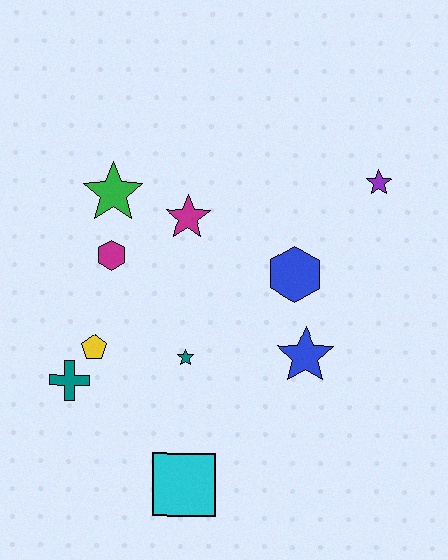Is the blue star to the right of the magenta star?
Yes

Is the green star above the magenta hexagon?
Yes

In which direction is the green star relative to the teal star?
The green star is above the teal star.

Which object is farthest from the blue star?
The green star is farthest from the blue star.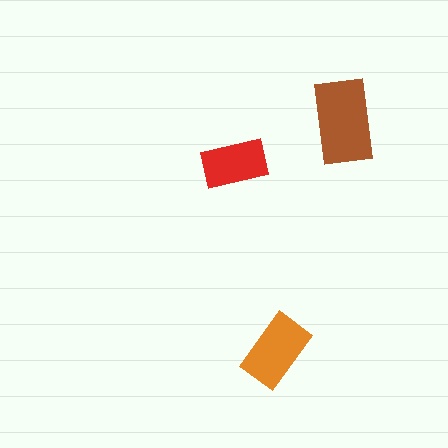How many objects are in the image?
There are 3 objects in the image.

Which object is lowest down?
The orange rectangle is bottommost.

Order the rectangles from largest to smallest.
the brown one, the orange one, the red one.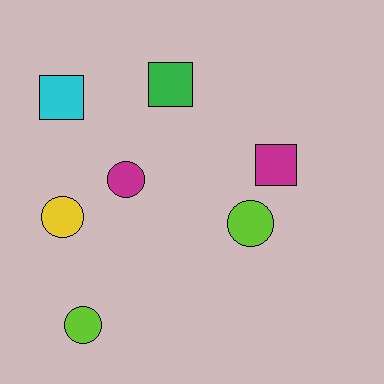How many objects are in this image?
There are 7 objects.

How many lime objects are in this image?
There are 2 lime objects.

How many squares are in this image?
There are 3 squares.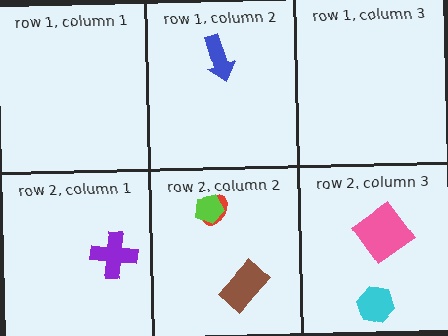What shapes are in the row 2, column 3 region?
The pink diamond, the cyan hexagon.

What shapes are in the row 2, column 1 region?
The purple cross.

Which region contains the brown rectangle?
The row 2, column 2 region.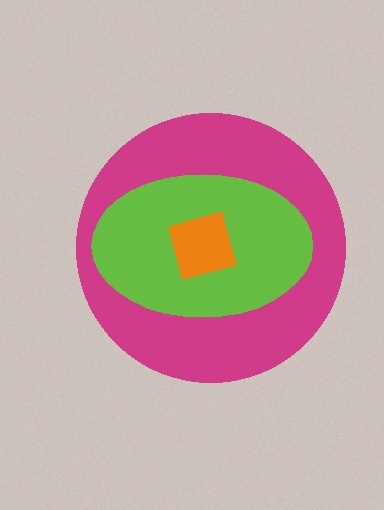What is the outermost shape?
The magenta circle.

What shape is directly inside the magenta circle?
The lime ellipse.